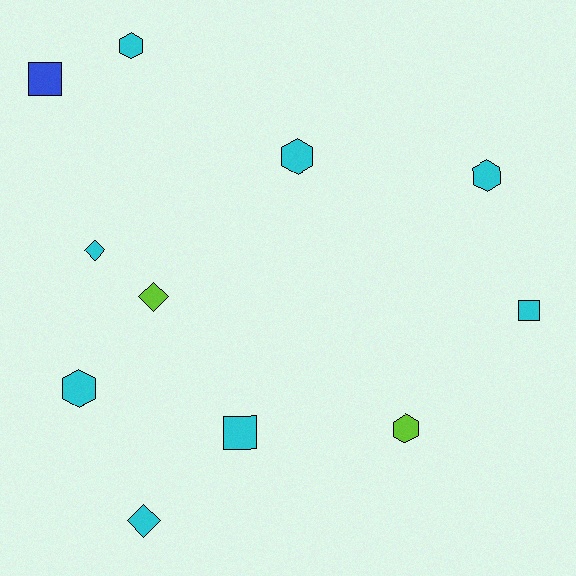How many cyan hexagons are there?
There are 4 cyan hexagons.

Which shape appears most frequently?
Hexagon, with 5 objects.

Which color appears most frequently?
Cyan, with 8 objects.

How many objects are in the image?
There are 11 objects.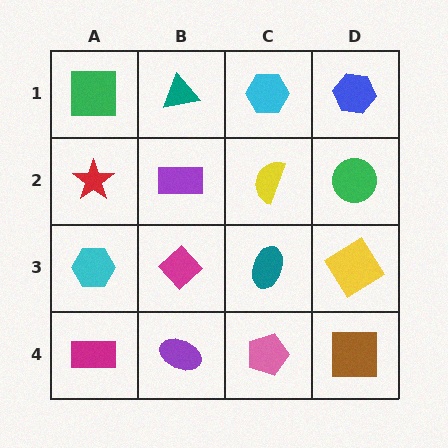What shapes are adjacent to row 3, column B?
A purple rectangle (row 2, column B), a purple ellipse (row 4, column B), a cyan hexagon (row 3, column A), a teal ellipse (row 3, column C).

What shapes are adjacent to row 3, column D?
A green circle (row 2, column D), a brown square (row 4, column D), a teal ellipse (row 3, column C).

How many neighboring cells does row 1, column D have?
2.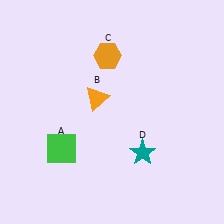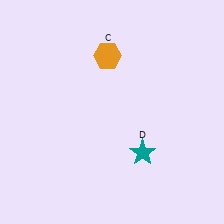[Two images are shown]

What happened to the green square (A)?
The green square (A) was removed in Image 2. It was in the bottom-left area of Image 1.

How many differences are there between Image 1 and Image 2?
There are 2 differences between the two images.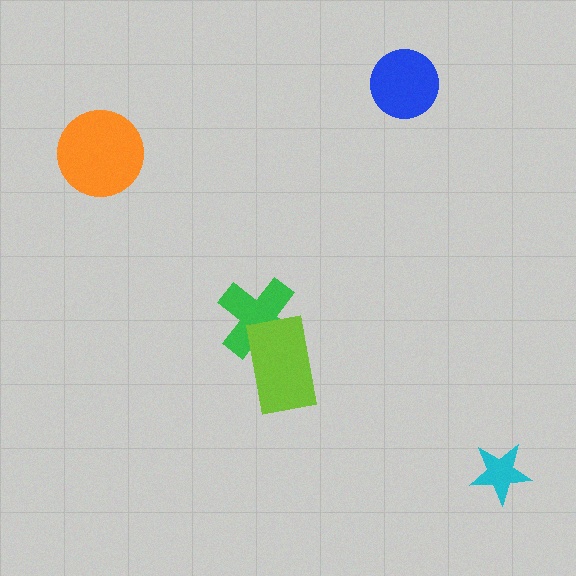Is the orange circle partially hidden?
No, no other shape covers it.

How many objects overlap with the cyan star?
0 objects overlap with the cyan star.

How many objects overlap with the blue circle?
0 objects overlap with the blue circle.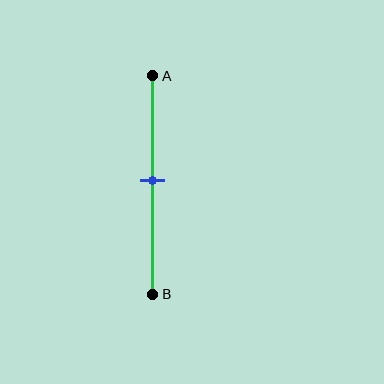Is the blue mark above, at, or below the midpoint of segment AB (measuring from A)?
The blue mark is approximately at the midpoint of segment AB.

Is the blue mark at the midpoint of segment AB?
Yes, the mark is approximately at the midpoint.